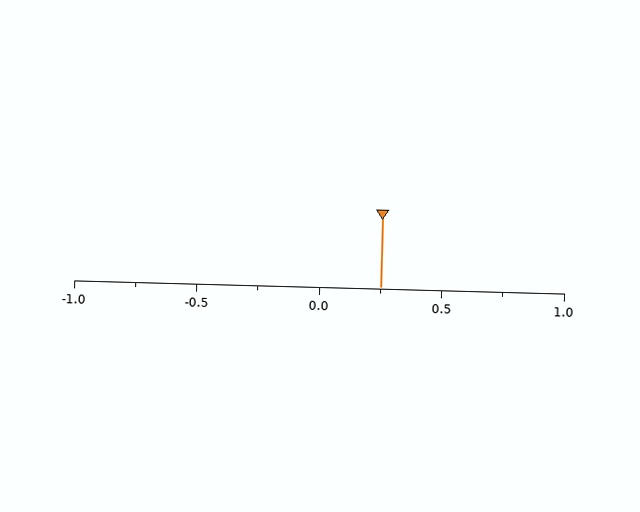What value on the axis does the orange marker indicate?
The marker indicates approximately 0.25.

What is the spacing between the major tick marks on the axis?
The major ticks are spaced 0.5 apart.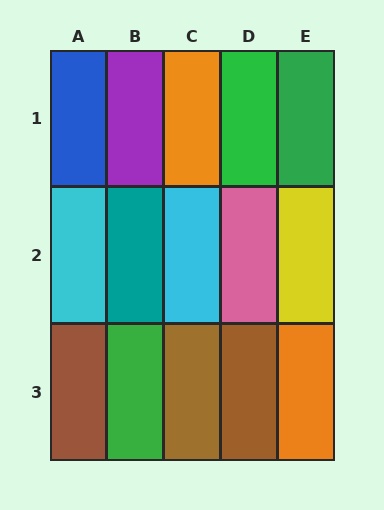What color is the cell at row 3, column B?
Green.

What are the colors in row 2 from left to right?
Cyan, teal, cyan, pink, yellow.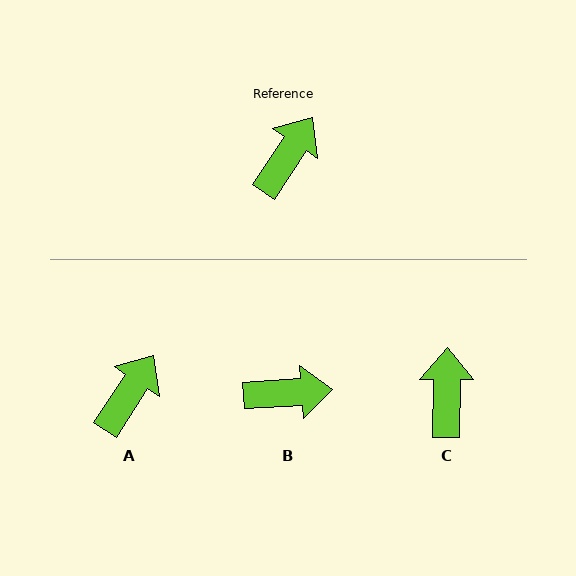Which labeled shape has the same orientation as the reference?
A.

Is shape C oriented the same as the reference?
No, it is off by about 32 degrees.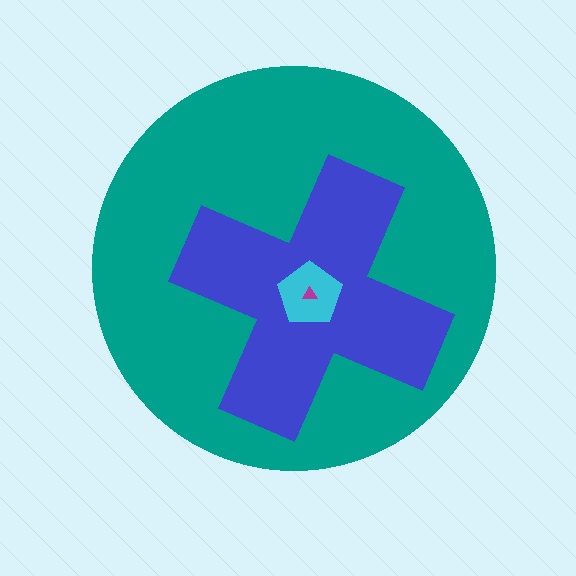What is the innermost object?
The magenta triangle.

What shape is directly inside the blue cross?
The cyan pentagon.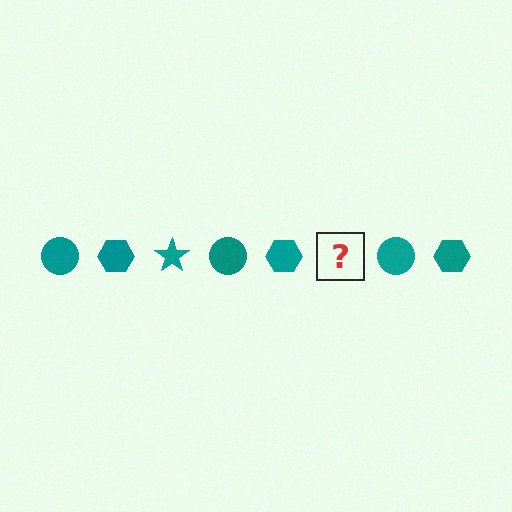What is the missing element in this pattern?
The missing element is a teal star.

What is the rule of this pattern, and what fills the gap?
The rule is that the pattern cycles through circle, hexagon, star shapes in teal. The gap should be filled with a teal star.